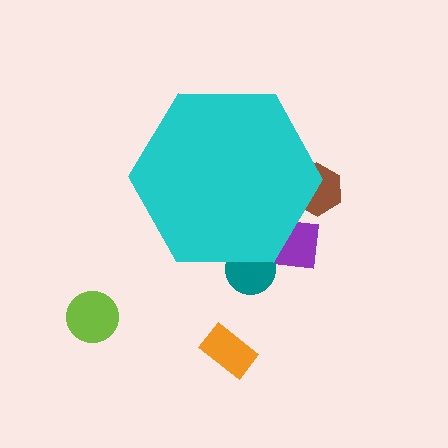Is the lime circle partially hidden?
No, the lime circle is fully visible.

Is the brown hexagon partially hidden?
Yes, the brown hexagon is partially hidden behind the cyan hexagon.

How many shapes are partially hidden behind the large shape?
3 shapes are partially hidden.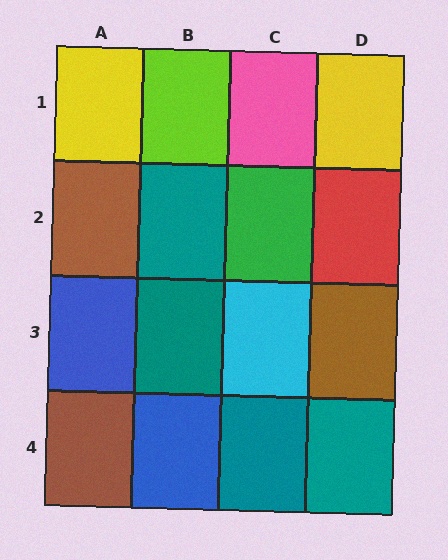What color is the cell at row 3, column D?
Brown.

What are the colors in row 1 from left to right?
Yellow, lime, pink, yellow.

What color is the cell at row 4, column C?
Teal.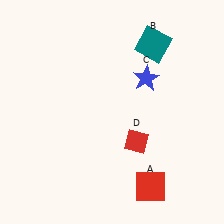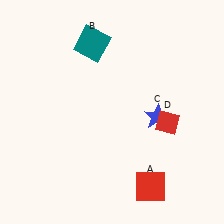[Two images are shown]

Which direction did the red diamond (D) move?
The red diamond (D) moved right.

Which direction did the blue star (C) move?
The blue star (C) moved down.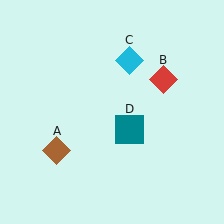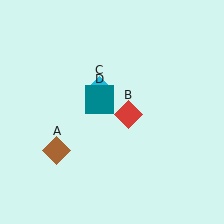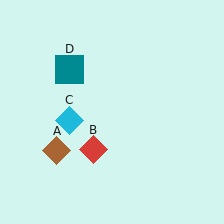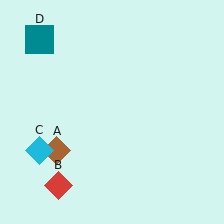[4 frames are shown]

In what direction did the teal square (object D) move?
The teal square (object D) moved up and to the left.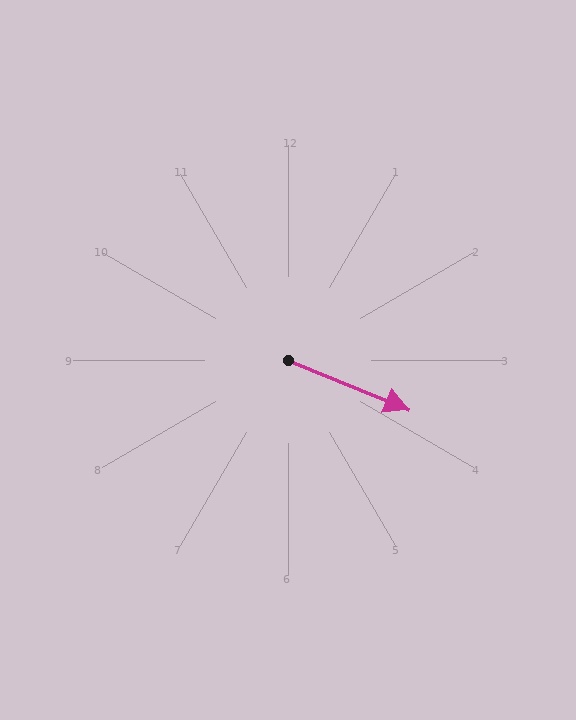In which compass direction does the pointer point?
Southeast.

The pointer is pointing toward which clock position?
Roughly 4 o'clock.